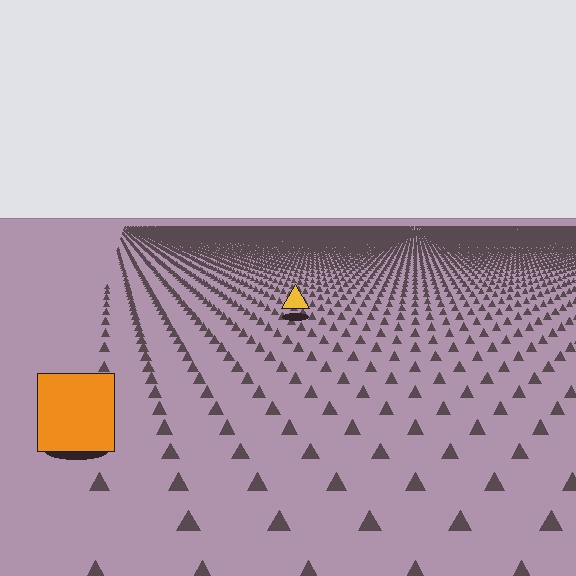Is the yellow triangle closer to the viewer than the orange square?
No. The orange square is closer — you can tell from the texture gradient: the ground texture is coarser near it.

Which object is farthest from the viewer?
The yellow triangle is farthest from the viewer. It appears smaller and the ground texture around it is denser.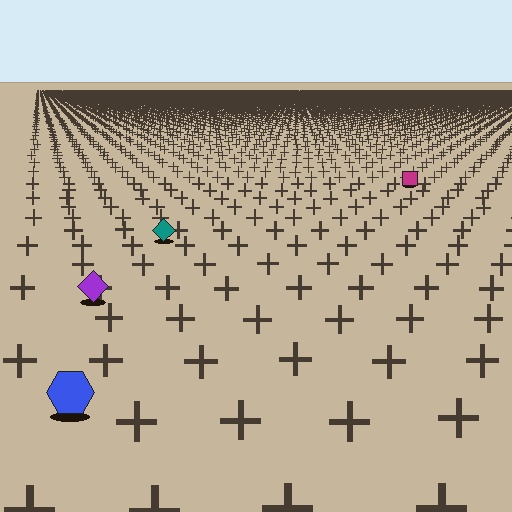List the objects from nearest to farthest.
From nearest to farthest: the blue hexagon, the purple diamond, the teal diamond, the magenta square.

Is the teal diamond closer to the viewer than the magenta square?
Yes. The teal diamond is closer — you can tell from the texture gradient: the ground texture is coarser near it.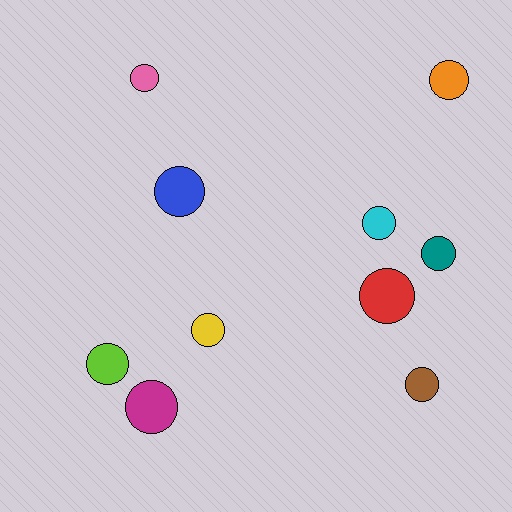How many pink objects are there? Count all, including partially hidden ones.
There is 1 pink object.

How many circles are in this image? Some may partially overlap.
There are 10 circles.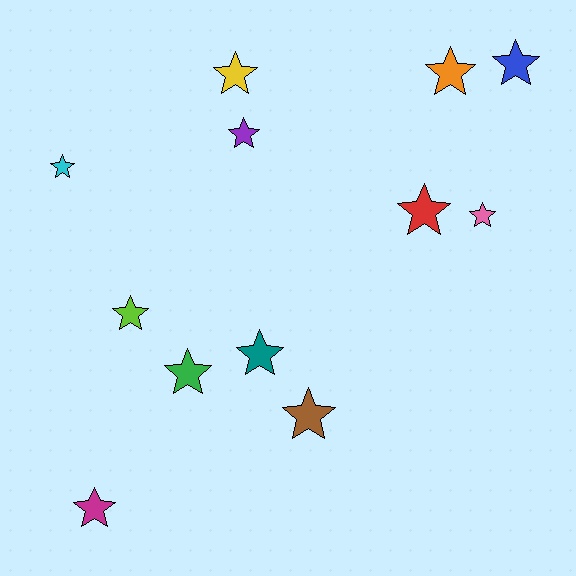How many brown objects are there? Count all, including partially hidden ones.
There is 1 brown object.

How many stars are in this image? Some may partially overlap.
There are 12 stars.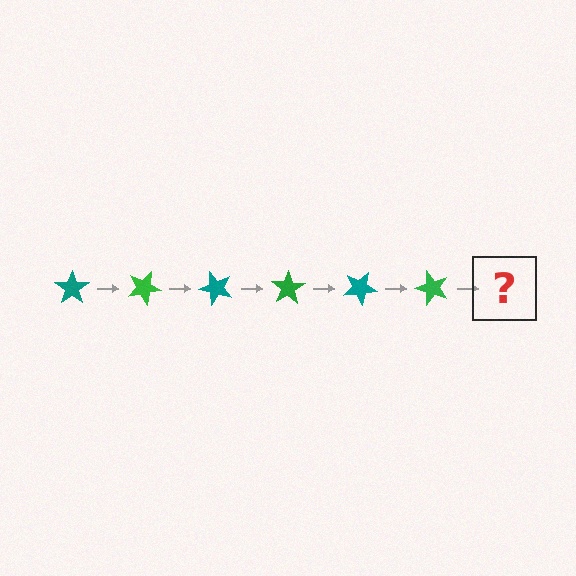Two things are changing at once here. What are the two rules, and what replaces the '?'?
The two rules are that it rotates 25 degrees each step and the color cycles through teal and green. The '?' should be a teal star, rotated 150 degrees from the start.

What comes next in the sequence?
The next element should be a teal star, rotated 150 degrees from the start.